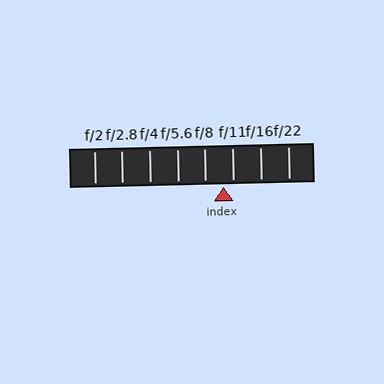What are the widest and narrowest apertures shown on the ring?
The widest aperture shown is f/2 and the narrowest is f/22.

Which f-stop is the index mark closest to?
The index mark is closest to f/11.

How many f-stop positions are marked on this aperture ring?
There are 8 f-stop positions marked.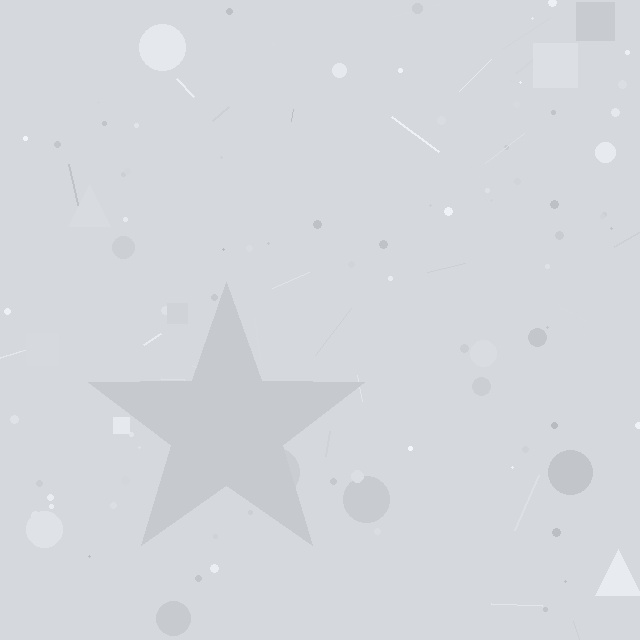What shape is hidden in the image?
A star is hidden in the image.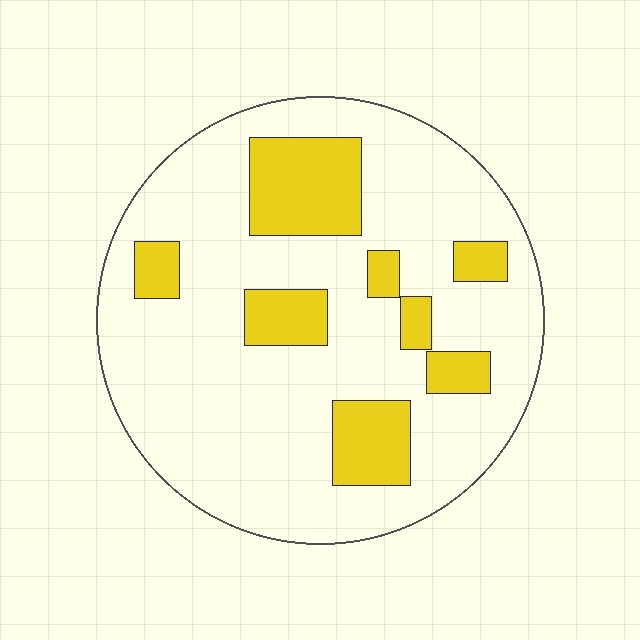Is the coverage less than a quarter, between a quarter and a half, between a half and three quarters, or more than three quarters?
Less than a quarter.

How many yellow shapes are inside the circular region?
8.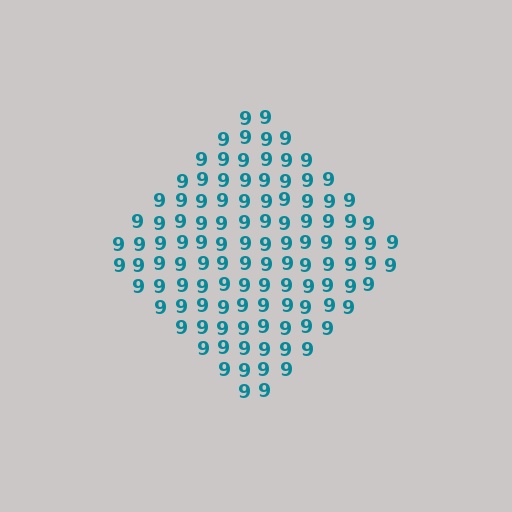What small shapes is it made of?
It is made of small digit 9's.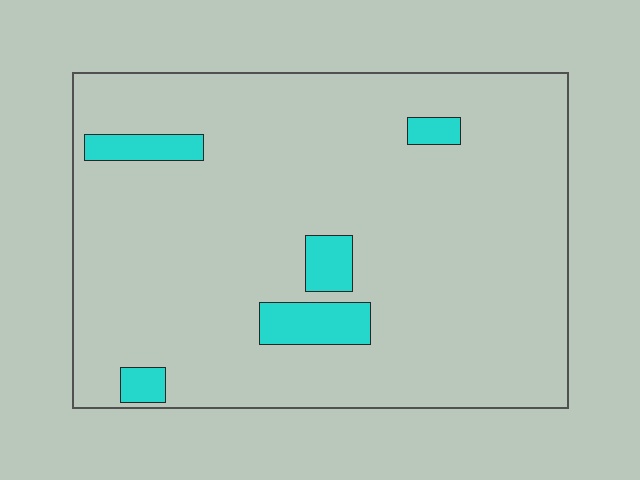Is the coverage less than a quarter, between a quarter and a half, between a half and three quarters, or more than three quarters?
Less than a quarter.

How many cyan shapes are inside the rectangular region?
5.